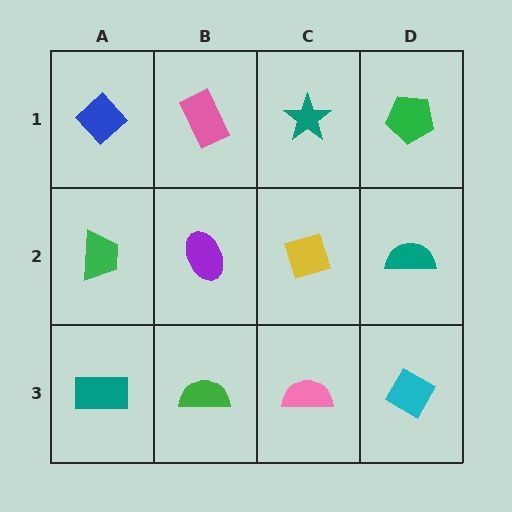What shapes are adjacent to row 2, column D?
A green pentagon (row 1, column D), a cyan diamond (row 3, column D), a yellow diamond (row 2, column C).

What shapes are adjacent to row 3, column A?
A green trapezoid (row 2, column A), a green semicircle (row 3, column B).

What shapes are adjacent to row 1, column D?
A teal semicircle (row 2, column D), a teal star (row 1, column C).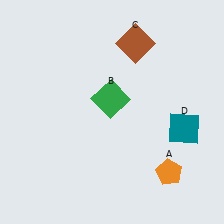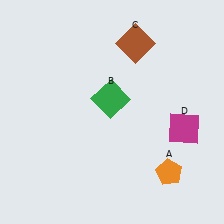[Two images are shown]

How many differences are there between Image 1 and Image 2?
There is 1 difference between the two images.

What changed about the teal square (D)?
In Image 1, D is teal. In Image 2, it changed to magenta.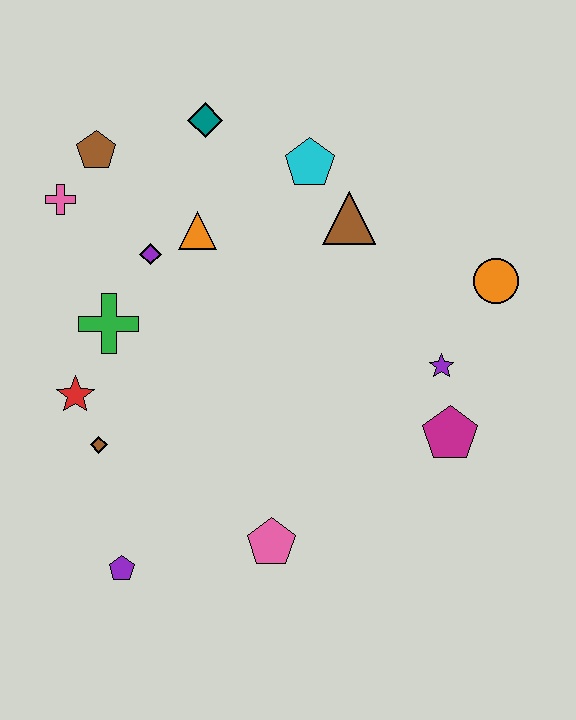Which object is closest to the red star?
The brown diamond is closest to the red star.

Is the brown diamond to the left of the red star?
No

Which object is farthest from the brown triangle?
The purple pentagon is farthest from the brown triangle.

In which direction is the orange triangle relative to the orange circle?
The orange triangle is to the left of the orange circle.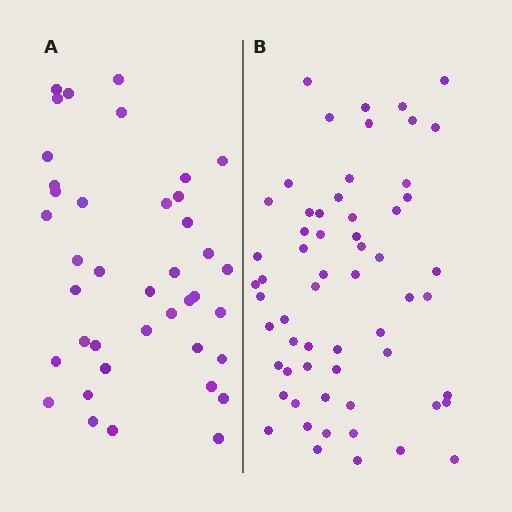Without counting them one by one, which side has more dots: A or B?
Region B (the right region) has more dots.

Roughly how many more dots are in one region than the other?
Region B has approximately 20 more dots than region A.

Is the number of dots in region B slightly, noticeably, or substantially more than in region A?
Region B has substantially more. The ratio is roughly 1.5 to 1.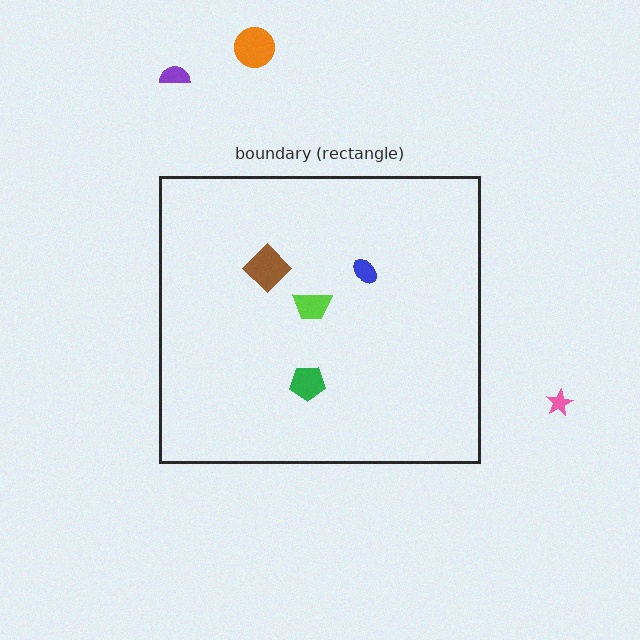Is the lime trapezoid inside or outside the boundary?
Inside.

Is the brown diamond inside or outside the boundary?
Inside.